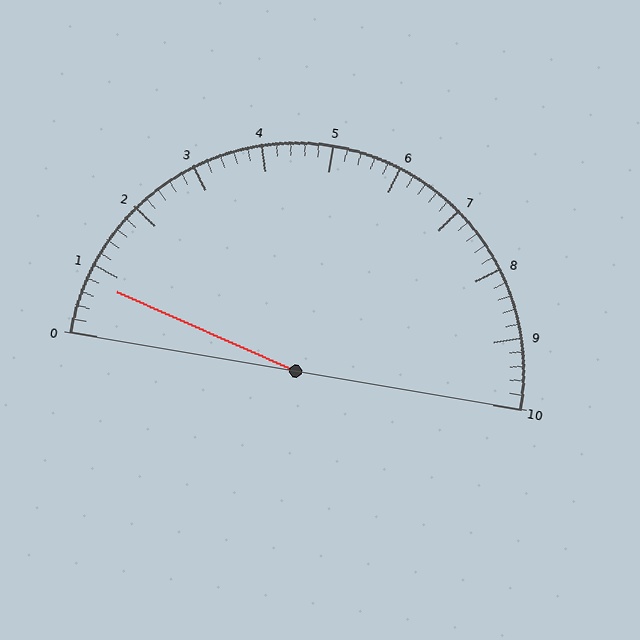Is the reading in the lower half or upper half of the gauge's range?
The reading is in the lower half of the range (0 to 10).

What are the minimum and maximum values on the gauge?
The gauge ranges from 0 to 10.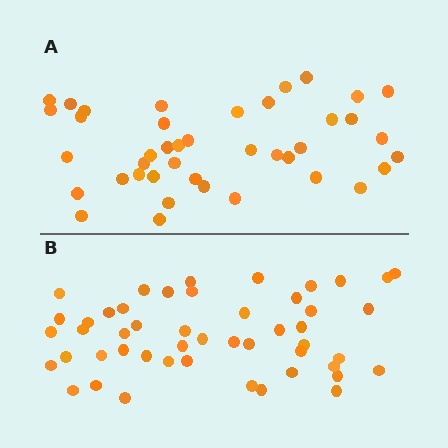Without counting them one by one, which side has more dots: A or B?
Region B (the bottom region) has more dots.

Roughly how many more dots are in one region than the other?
Region B has roughly 8 or so more dots than region A.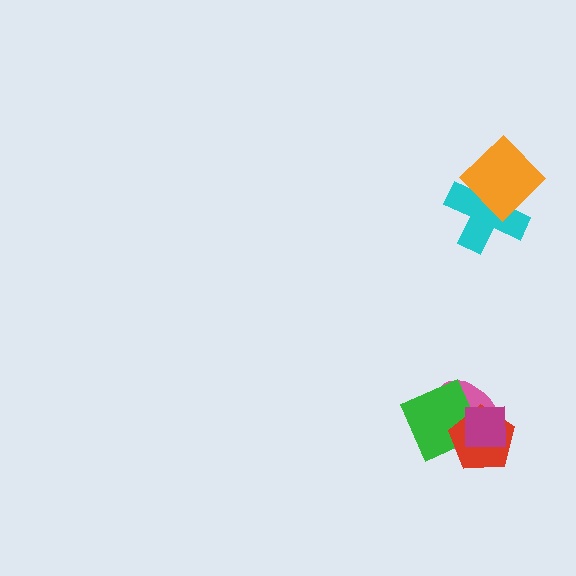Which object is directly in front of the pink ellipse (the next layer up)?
The green square is directly in front of the pink ellipse.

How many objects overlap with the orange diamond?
1 object overlaps with the orange diamond.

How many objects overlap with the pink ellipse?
3 objects overlap with the pink ellipse.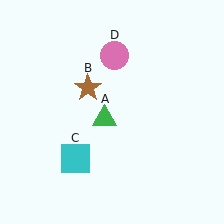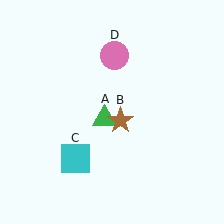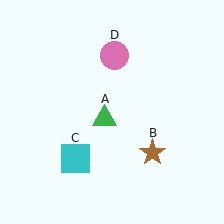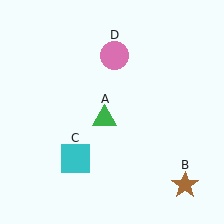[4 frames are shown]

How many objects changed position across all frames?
1 object changed position: brown star (object B).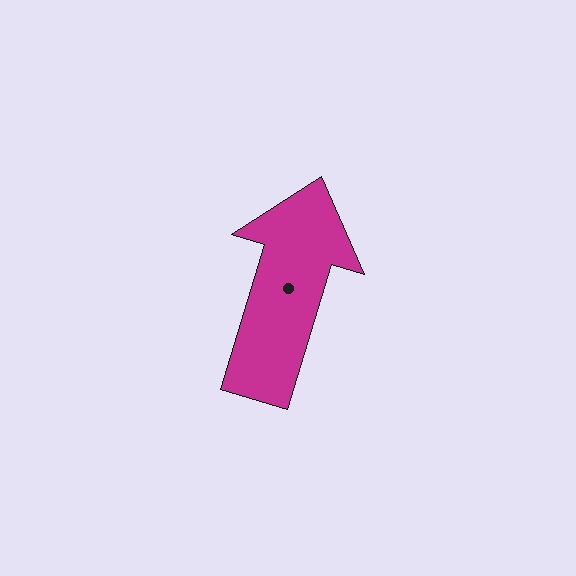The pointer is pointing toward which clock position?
Roughly 1 o'clock.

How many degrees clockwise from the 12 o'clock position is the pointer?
Approximately 17 degrees.